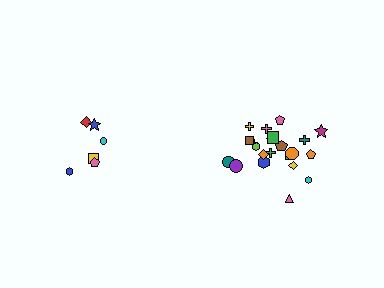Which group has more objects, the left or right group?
The right group.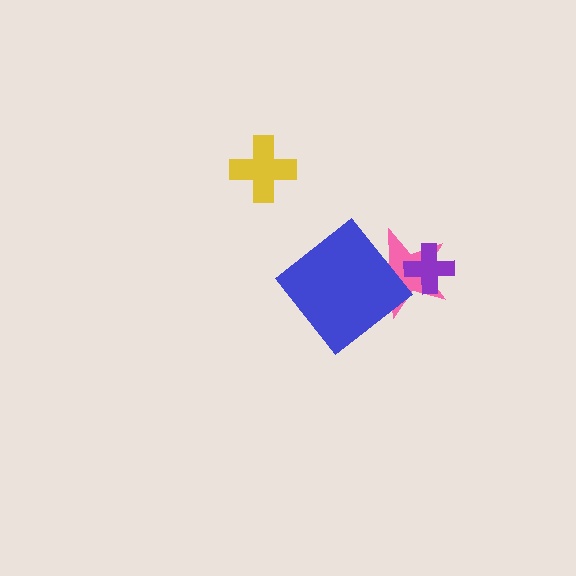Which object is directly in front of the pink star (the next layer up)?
The purple cross is directly in front of the pink star.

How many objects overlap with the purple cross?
1 object overlaps with the purple cross.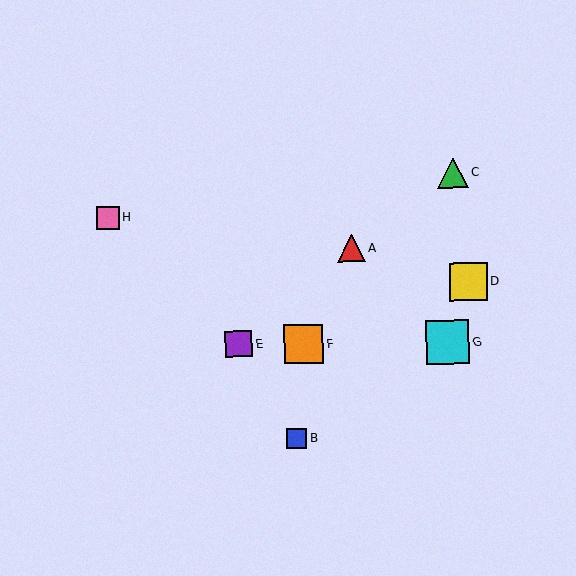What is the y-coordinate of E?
Object E is at y≈344.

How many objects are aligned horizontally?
3 objects (E, F, G) are aligned horizontally.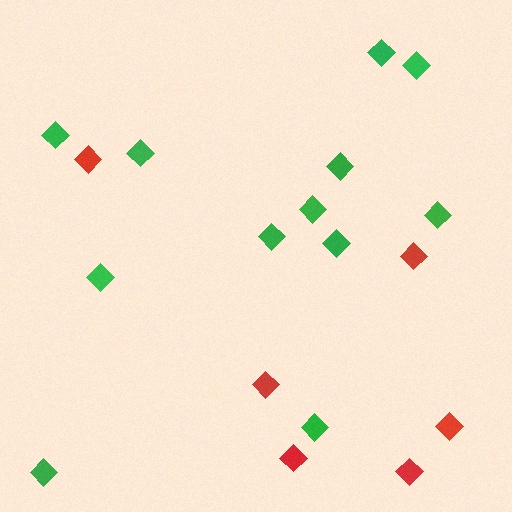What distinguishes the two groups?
There are 2 groups: one group of red diamonds (6) and one group of green diamonds (12).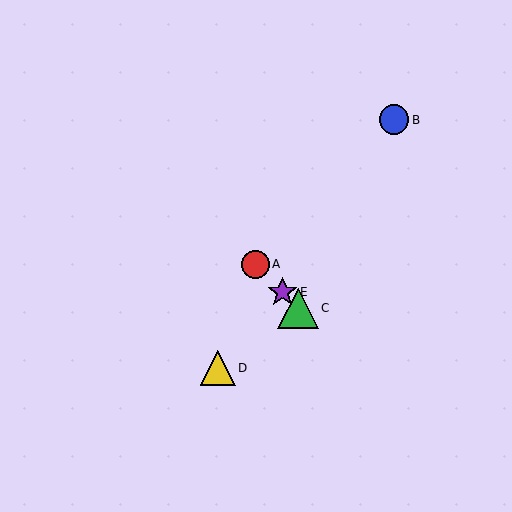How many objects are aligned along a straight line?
3 objects (A, C, E) are aligned along a straight line.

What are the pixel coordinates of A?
Object A is at (256, 264).